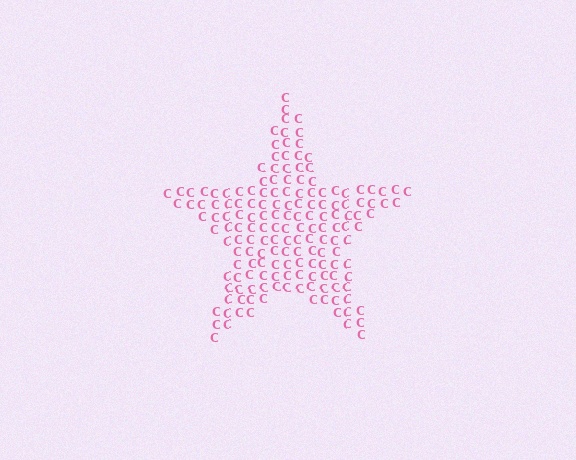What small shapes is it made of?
It is made of small letter C's.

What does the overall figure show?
The overall figure shows a star.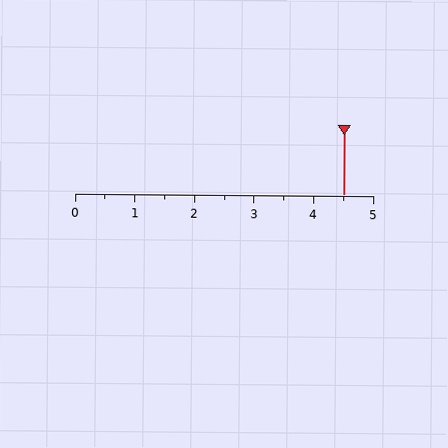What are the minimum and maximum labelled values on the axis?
The axis runs from 0 to 5.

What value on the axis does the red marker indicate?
The marker indicates approximately 4.5.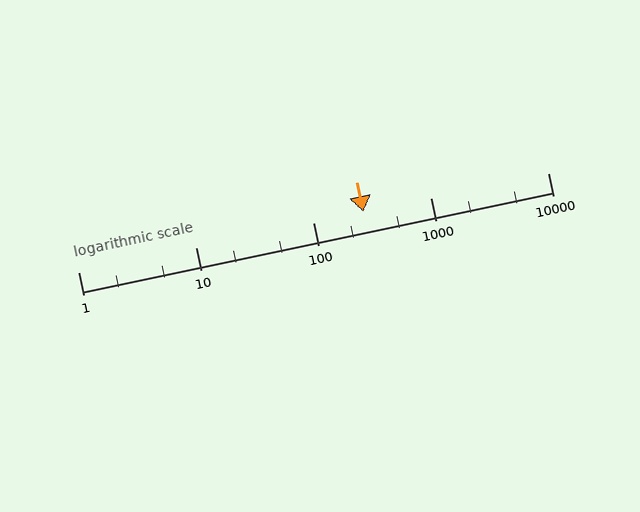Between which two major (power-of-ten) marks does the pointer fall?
The pointer is between 100 and 1000.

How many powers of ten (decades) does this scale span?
The scale spans 4 decades, from 1 to 10000.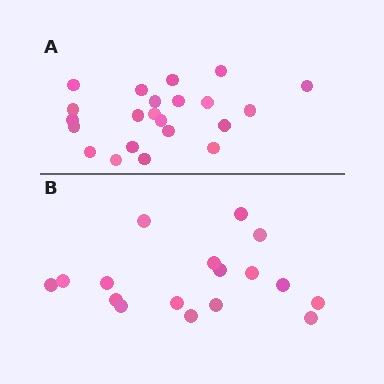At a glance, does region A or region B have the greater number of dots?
Region A (the top region) has more dots.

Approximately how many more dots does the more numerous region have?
Region A has about 5 more dots than region B.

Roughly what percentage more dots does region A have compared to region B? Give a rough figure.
About 30% more.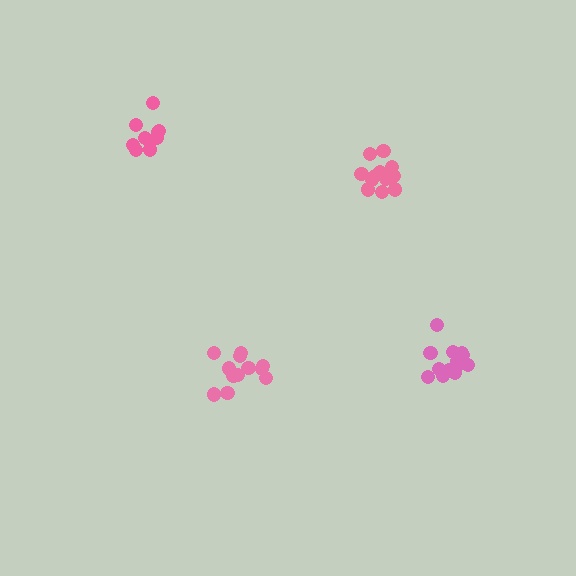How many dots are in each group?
Group 1: 12 dots, Group 2: 14 dots, Group 3: 11 dots, Group 4: 14 dots (51 total).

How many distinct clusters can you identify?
There are 4 distinct clusters.